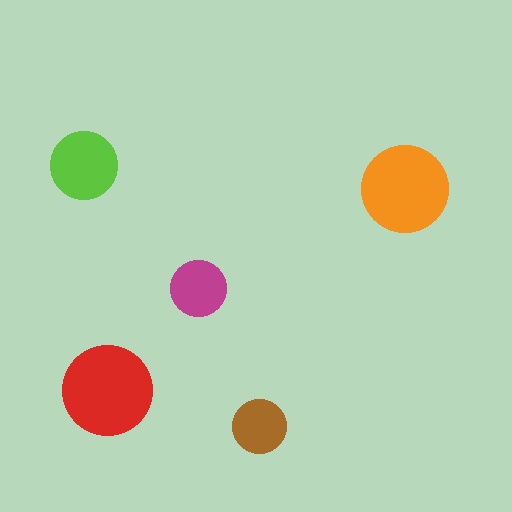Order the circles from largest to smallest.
the red one, the orange one, the lime one, the magenta one, the brown one.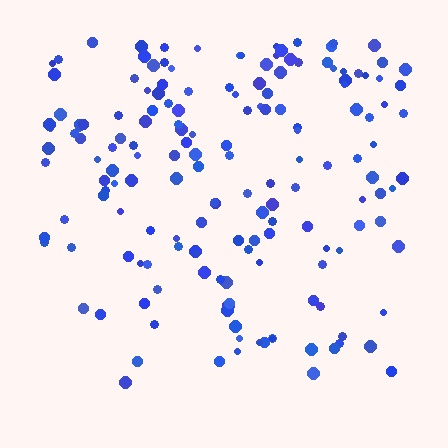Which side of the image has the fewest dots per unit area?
The bottom.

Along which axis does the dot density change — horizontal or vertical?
Vertical.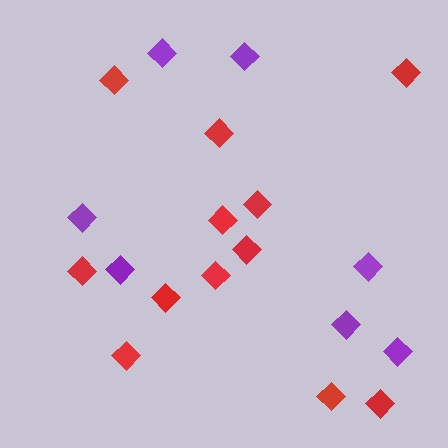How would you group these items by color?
There are 2 groups: one group of purple diamonds (7) and one group of red diamonds (12).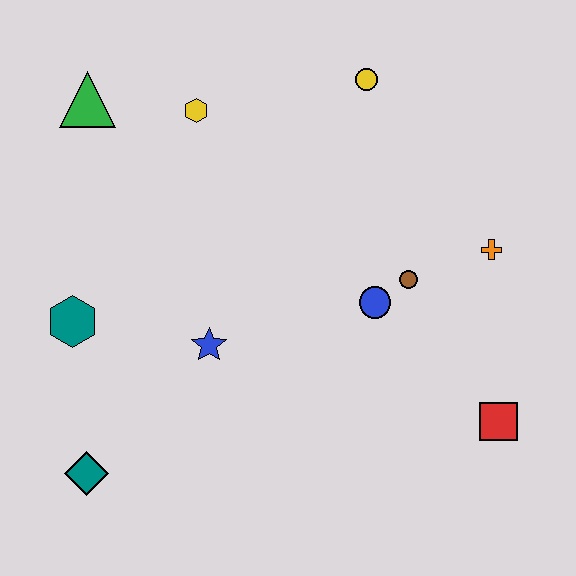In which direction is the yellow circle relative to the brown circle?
The yellow circle is above the brown circle.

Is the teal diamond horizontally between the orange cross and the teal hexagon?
Yes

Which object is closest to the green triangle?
The yellow hexagon is closest to the green triangle.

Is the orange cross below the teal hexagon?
No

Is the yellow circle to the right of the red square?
No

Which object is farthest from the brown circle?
The teal diamond is farthest from the brown circle.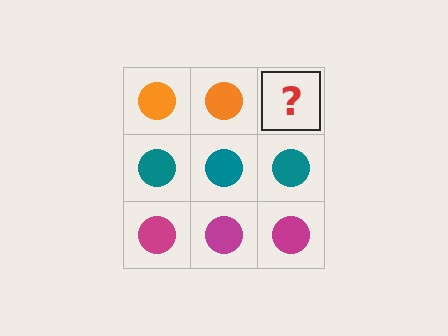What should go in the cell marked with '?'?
The missing cell should contain an orange circle.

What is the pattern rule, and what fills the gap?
The rule is that each row has a consistent color. The gap should be filled with an orange circle.